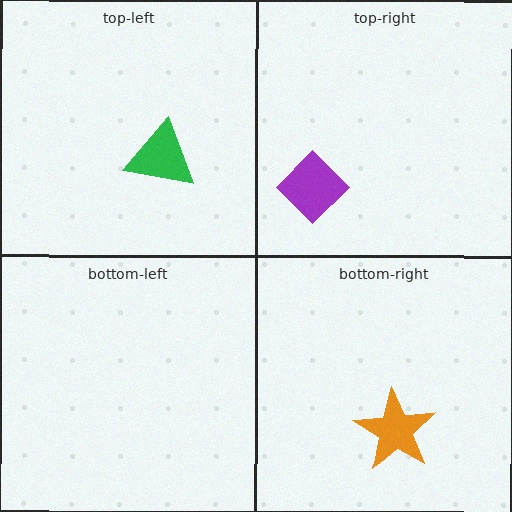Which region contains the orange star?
The bottom-right region.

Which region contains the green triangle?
The top-left region.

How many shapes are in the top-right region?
1.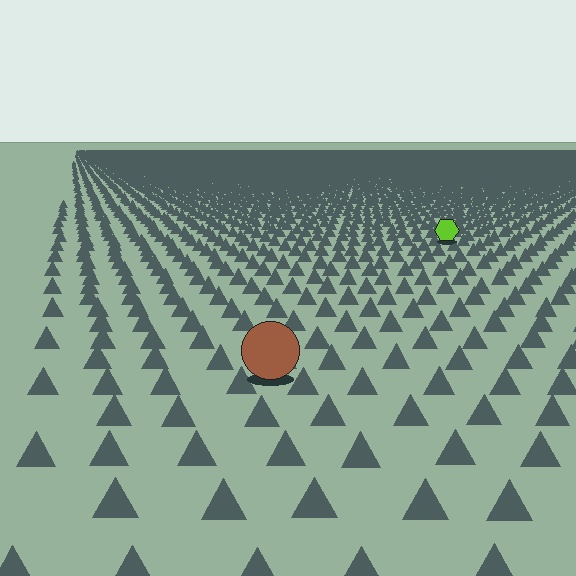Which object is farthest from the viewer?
The lime hexagon is farthest from the viewer. It appears smaller and the ground texture around it is denser.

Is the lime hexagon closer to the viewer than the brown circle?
No. The brown circle is closer — you can tell from the texture gradient: the ground texture is coarser near it.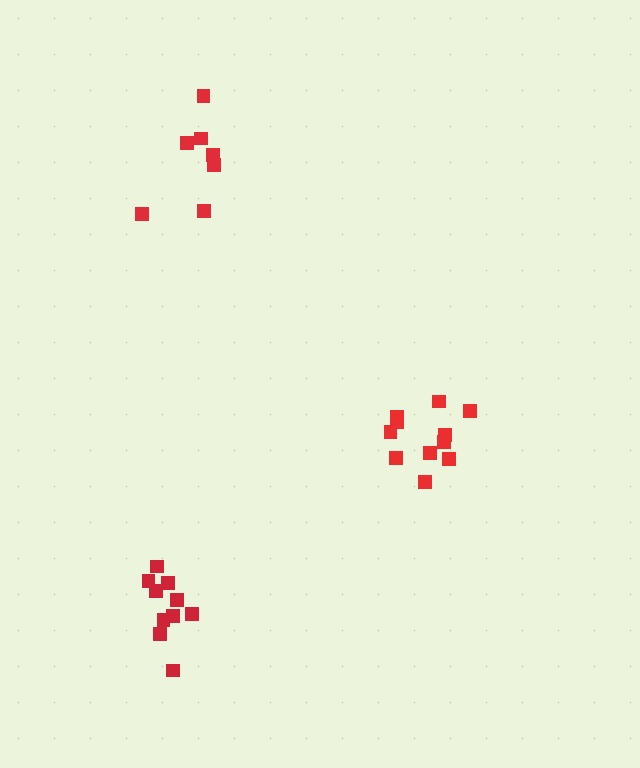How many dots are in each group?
Group 1: 11 dots, Group 2: 7 dots, Group 3: 10 dots (28 total).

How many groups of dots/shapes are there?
There are 3 groups.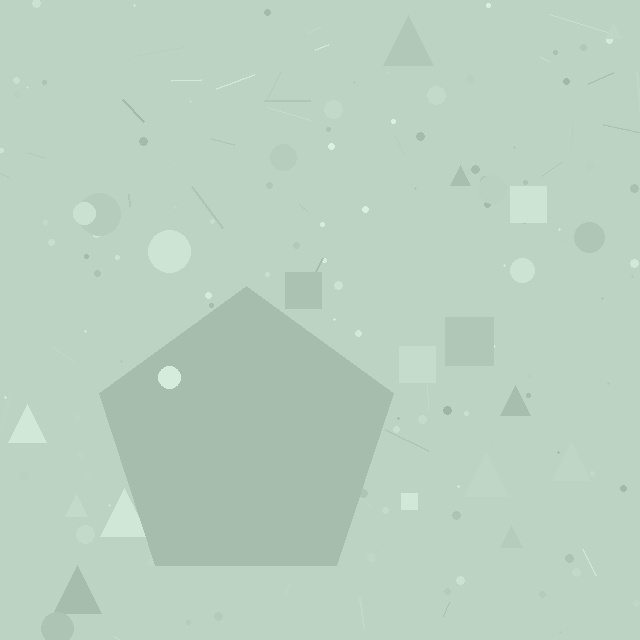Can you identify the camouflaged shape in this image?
The camouflaged shape is a pentagon.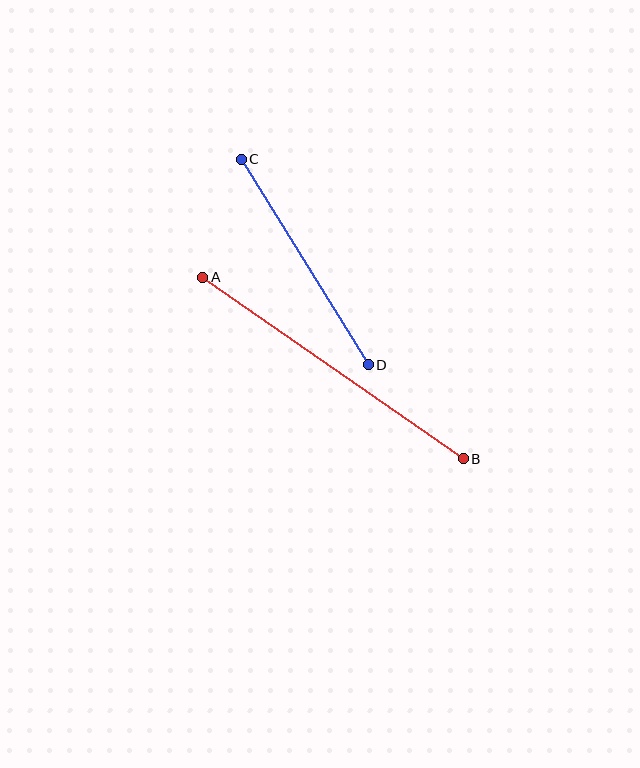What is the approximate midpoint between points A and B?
The midpoint is at approximately (333, 368) pixels.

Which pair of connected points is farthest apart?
Points A and B are farthest apart.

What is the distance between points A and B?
The distance is approximately 317 pixels.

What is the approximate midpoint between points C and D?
The midpoint is at approximately (305, 262) pixels.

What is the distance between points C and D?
The distance is approximately 241 pixels.